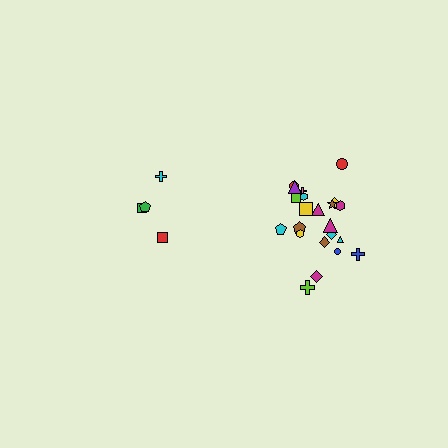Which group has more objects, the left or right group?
The right group.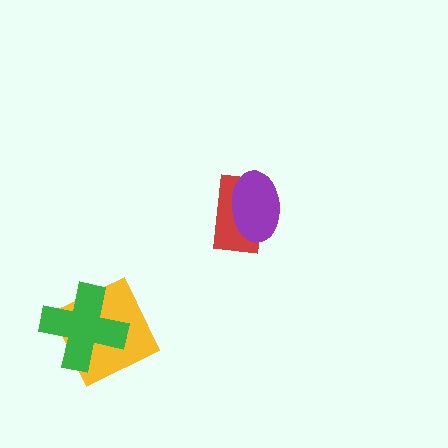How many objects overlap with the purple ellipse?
1 object overlaps with the purple ellipse.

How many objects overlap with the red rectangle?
1 object overlaps with the red rectangle.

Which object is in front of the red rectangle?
The purple ellipse is in front of the red rectangle.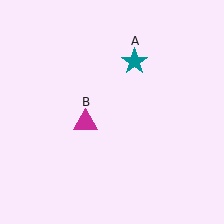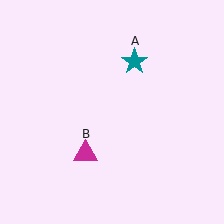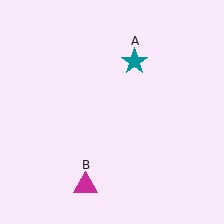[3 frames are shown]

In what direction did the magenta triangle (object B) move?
The magenta triangle (object B) moved down.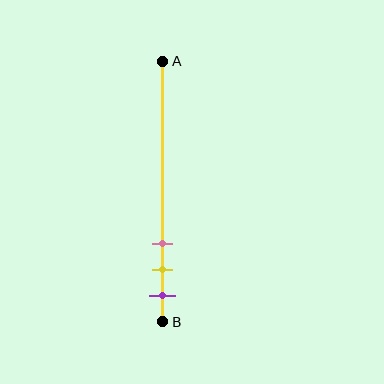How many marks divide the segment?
There are 3 marks dividing the segment.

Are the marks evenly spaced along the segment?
Yes, the marks are approximately evenly spaced.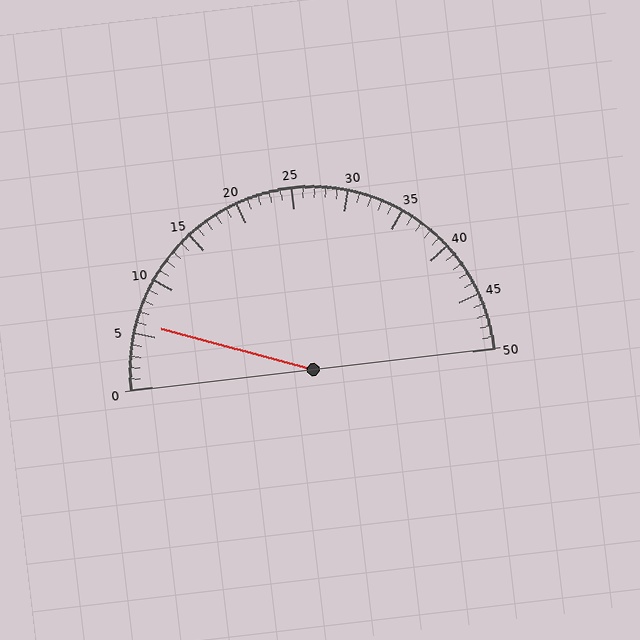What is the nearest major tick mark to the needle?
The nearest major tick mark is 5.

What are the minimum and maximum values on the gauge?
The gauge ranges from 0 to 50.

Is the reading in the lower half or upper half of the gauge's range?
The reading is in the lower half of the range (0 to 50).